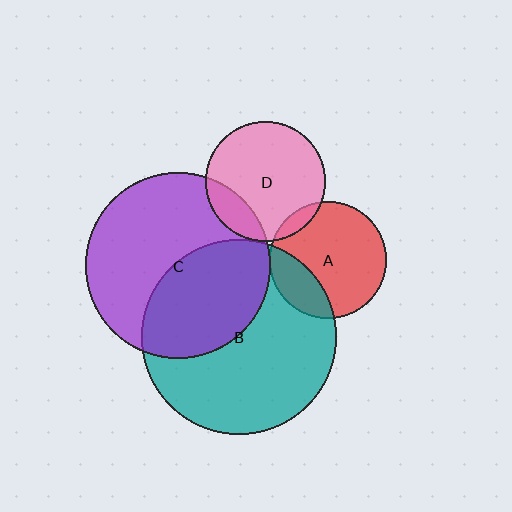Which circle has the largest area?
Circle B (teal).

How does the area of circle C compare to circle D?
Approximately 2.4 times.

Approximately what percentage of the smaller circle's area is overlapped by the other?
Approximately 40%.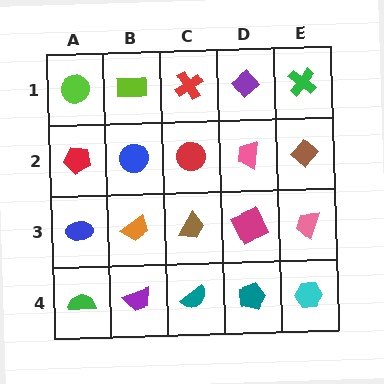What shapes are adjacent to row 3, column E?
A brown diamond (row 2, column E), a cyan hexagon (row 4, column E), a magenta square (row 3, column D).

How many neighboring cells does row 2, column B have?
4.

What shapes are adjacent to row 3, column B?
A blue circle (row 2, column B), a purple trapezoid (row 4, column B), a blue ellipse (row 3, column A), a brown trapezoid (row 3, column C).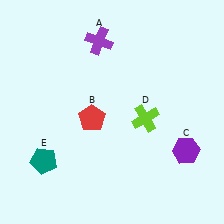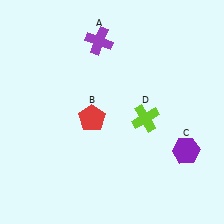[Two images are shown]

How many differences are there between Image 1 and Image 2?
There is 1 difference between the two images.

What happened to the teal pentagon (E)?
The teal pentagon (E) was removed in Image 2. It was in the bottom-left area of Image 1.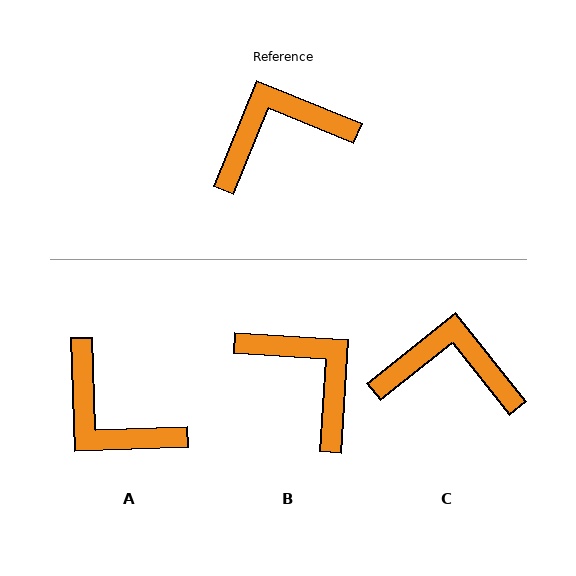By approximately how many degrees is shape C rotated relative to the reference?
Approximately 29 degrees clockwise.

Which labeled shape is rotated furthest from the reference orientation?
A, about 114 degrees away.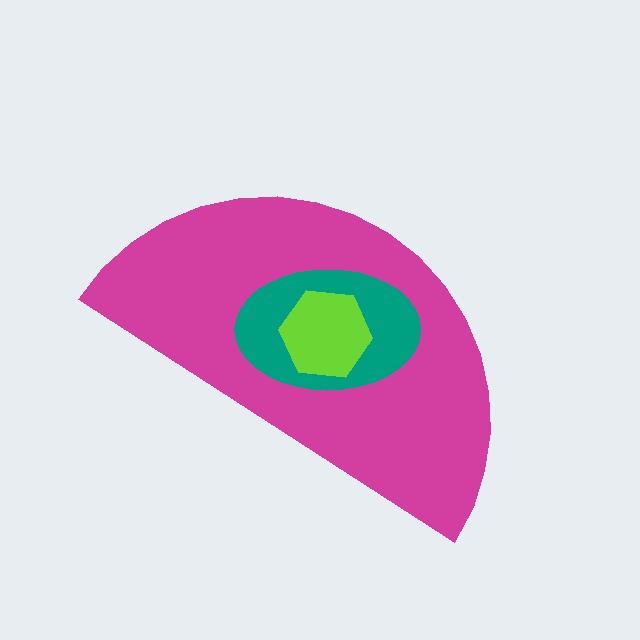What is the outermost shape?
The magenta semicircle.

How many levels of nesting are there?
3.